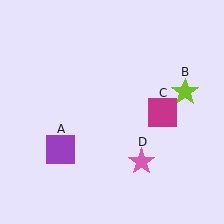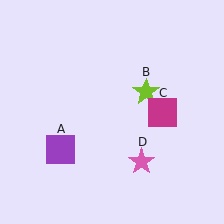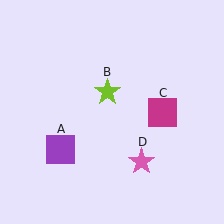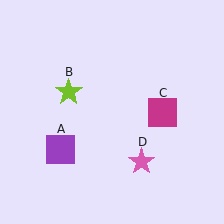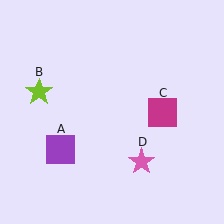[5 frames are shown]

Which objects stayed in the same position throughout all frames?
Purple square (object A) and magenta square (object C) and pink star (object D) remained stationary.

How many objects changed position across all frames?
1 object changed position: lime star (object B).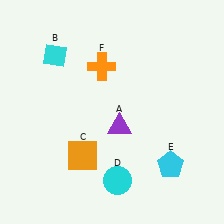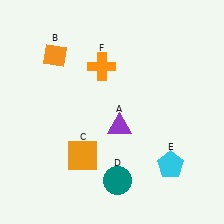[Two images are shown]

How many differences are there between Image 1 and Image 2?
There are 2 differences between the two images.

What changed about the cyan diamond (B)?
In Image 1, B is cyan. In Image 2, it changed to orange.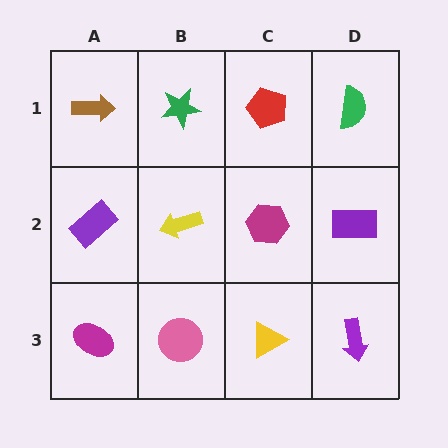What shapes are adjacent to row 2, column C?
A red pentagon (row 1, column C), a yellow triangle (row 3, column C), a yellow arrow (row 2, column B), a purple rectangle (row 2, column D).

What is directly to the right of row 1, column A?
A green star.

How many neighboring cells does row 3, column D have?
2.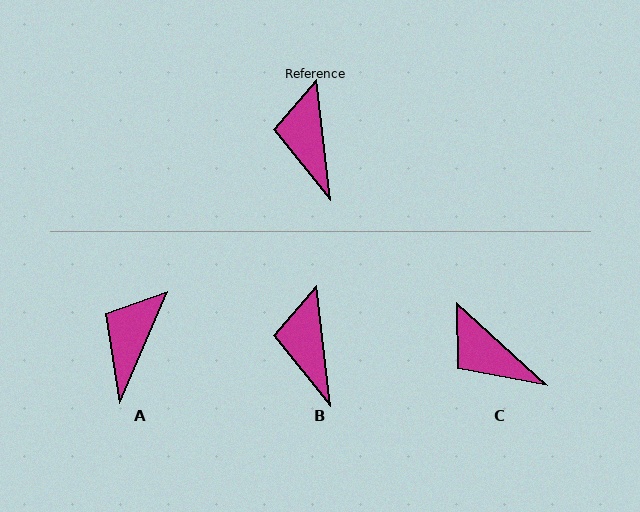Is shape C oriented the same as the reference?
No, it is off by about 41 degrees.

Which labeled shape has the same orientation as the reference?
B.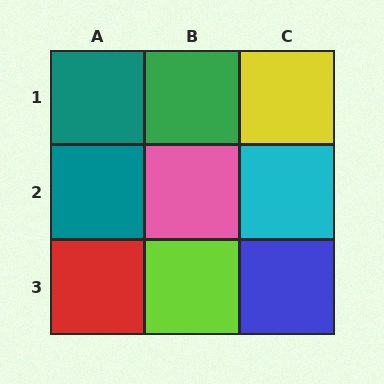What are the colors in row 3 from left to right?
Red, lime, blue.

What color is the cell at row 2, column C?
Cyan.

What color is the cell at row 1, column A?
Teal.